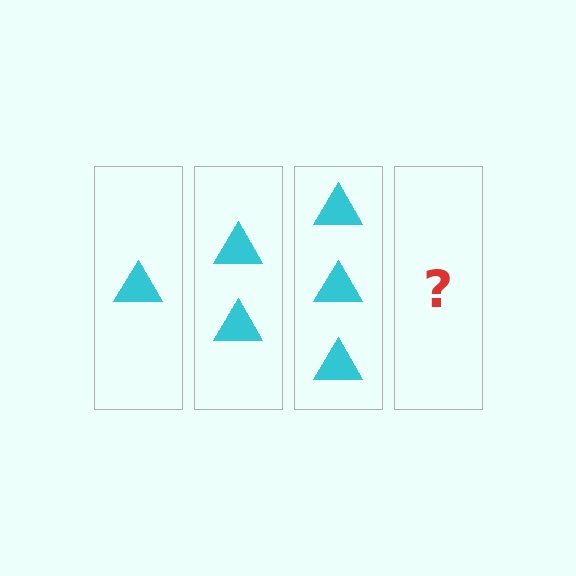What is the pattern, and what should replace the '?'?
The pattern is that each step adds one more triangle. The '?' should be 4 triangles.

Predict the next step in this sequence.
The next step is 4 triangles.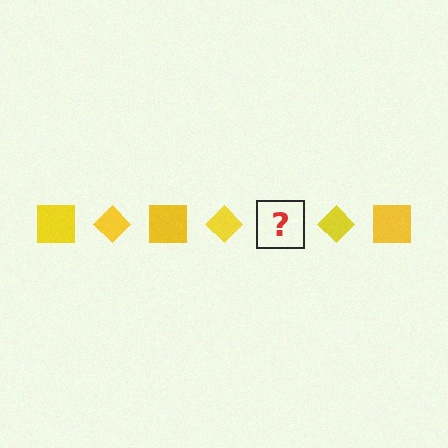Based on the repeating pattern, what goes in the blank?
The blank should be a yellow square.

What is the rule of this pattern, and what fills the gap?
The rule is that the pattern cycles through square, diamond shapes in yellow. The gap should be filled with a yellow square.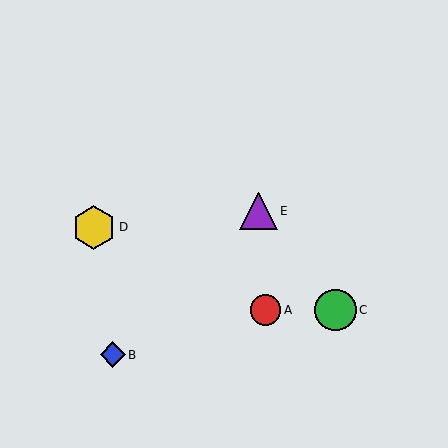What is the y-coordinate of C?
Object C is at y≈310.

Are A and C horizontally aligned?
Yes, both are at y≈310.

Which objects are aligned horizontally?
Objects A, C are aligned horizontally.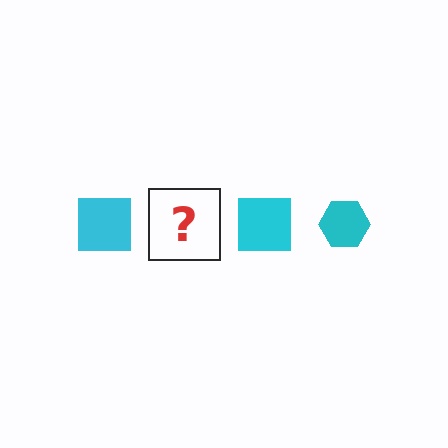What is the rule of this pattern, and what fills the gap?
The rule is that the pattern cycles through square, hexagon shapes in cyan. The gap should be filled with a cyan hexagon.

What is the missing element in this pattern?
The missing element is a cyan hexagon.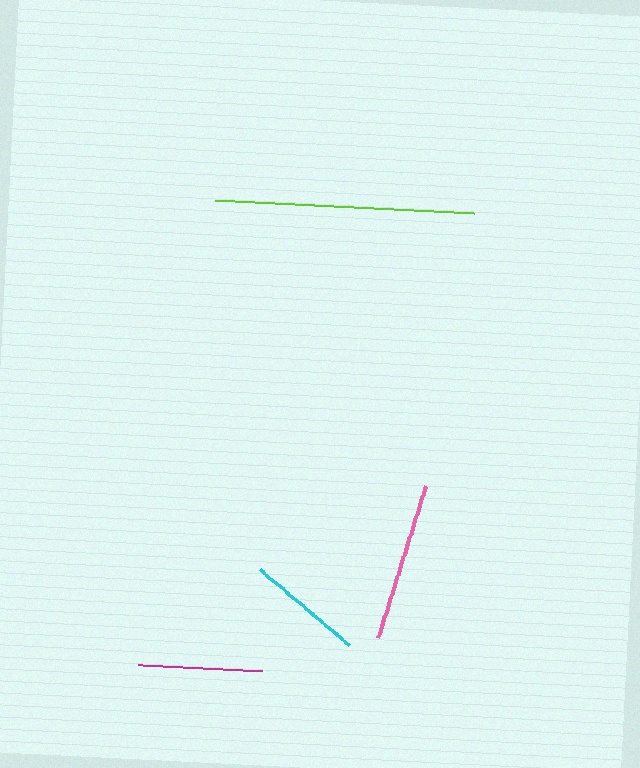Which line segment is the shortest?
The cyan line is the shortest at approximately 117 pixels.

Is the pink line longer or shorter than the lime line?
The lime line is longer than the pink line.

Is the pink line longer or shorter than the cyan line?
The pink line is longer than the cyan line.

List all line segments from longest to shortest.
From longest to shortest: lime, pink, magenta, cyan.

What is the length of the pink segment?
The pink segment is approximately 159 pixels long.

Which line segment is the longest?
The lime line is the longest at approximately 260 pixels.